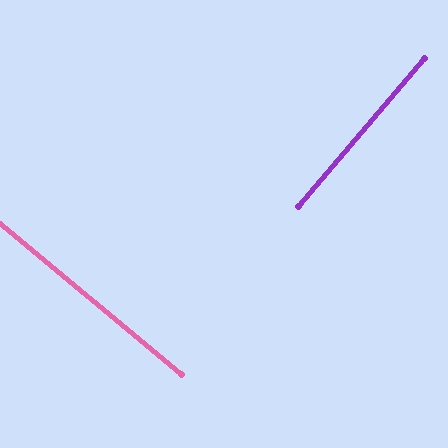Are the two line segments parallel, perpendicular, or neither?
Perpendicular — they meet at approximately 89°.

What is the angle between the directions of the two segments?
Approximately 89 degrees.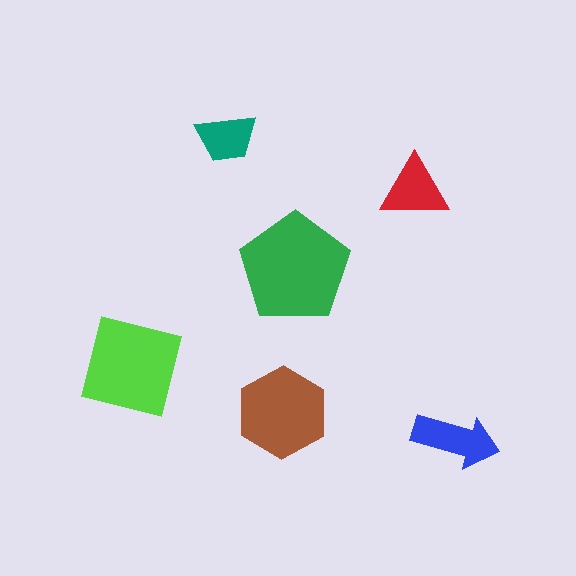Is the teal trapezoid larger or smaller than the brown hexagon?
Smaller.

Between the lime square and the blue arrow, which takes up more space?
The lime square.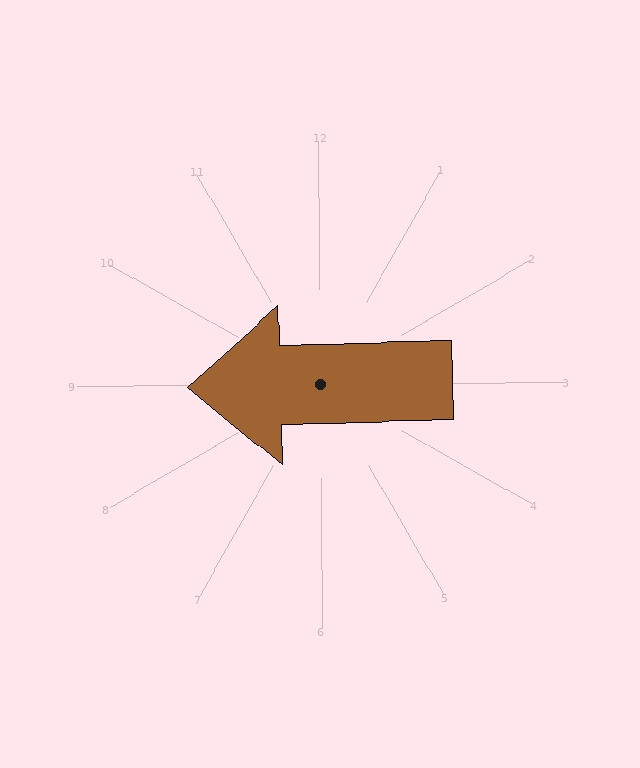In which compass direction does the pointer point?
West.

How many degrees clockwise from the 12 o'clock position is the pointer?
Approximately 269 degrees.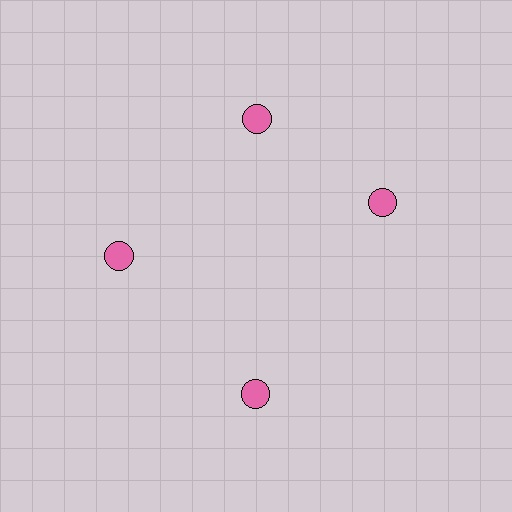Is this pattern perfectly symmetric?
No. The 4 pink circles are arranged in a ring, but one element near the 3 o'clock position is rotated out of alignment along the ring, breaking the 4-fold rotational symmetry.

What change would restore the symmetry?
The symmetry would be restored by rotating it back into even spacing with its neighbors so that all 4 circles sit at equal angles and equal distance from the center.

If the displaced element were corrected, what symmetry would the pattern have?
It would have 4-fold rotational symmetry — the pattern would map onto itself every 90 degrees.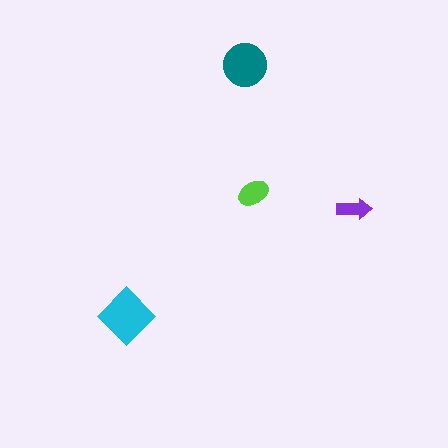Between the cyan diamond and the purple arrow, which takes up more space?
The cyan diamond.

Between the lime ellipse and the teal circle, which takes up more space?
The teal circle.